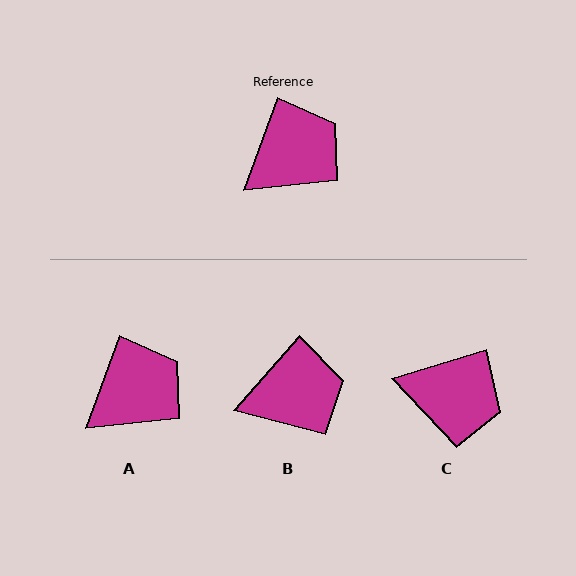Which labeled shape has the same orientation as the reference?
A.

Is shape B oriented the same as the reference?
No, it is off by about 21 degrees.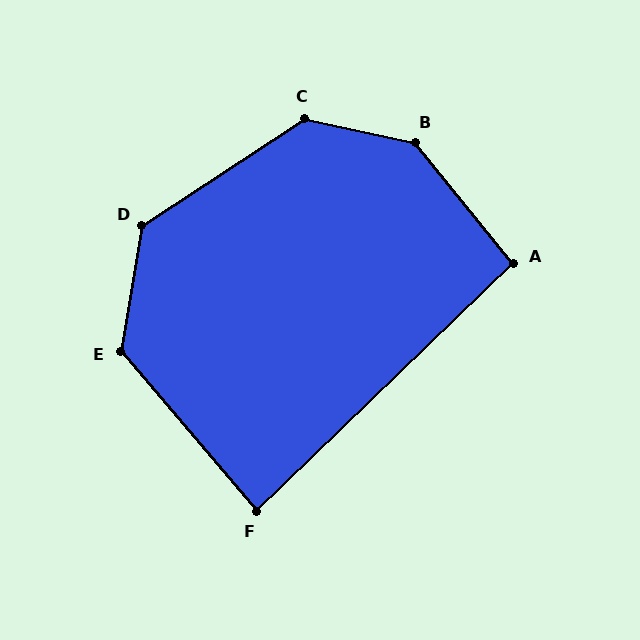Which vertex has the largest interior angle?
B, at approximately 141 degrees.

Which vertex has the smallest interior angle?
F, at approximately 86 degrees.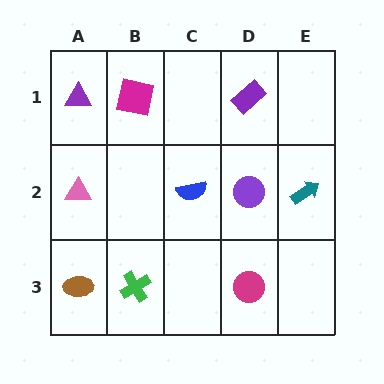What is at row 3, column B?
A green cross.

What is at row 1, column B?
A magenta square.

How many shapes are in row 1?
3 shapes.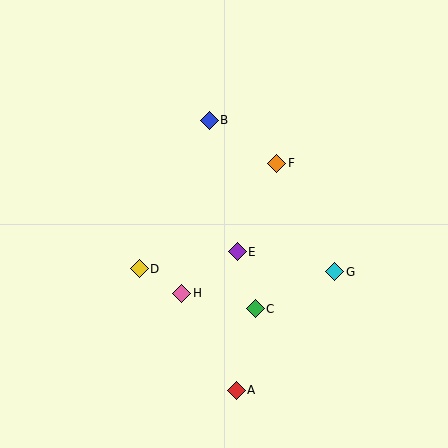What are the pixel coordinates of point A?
Point A is at (236, 390).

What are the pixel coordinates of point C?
Point C is at (255, 309).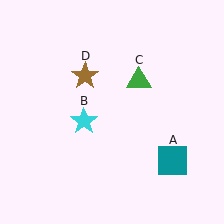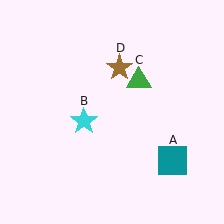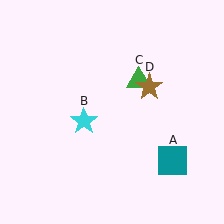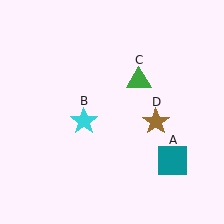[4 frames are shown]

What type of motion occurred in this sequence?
The brown star (object D) rotated clockwise around the center of the scene.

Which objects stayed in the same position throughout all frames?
Teal square (object A) and cyan star (object B) and green triangle (object C) remained stationary.